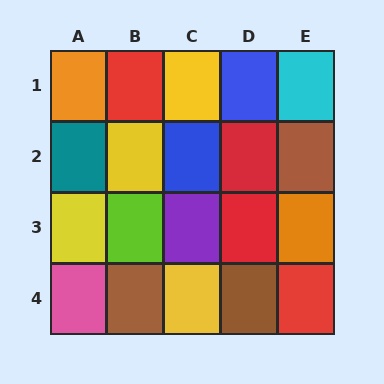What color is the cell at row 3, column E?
Orange.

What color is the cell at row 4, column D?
Brown.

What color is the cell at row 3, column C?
Purple.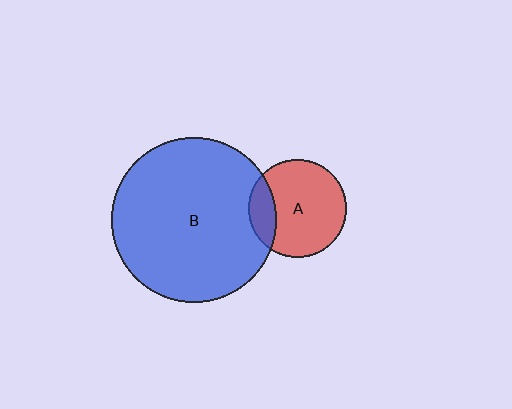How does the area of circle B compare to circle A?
Approximately 2.8 times.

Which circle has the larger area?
Circle B (blue).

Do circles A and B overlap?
Yes.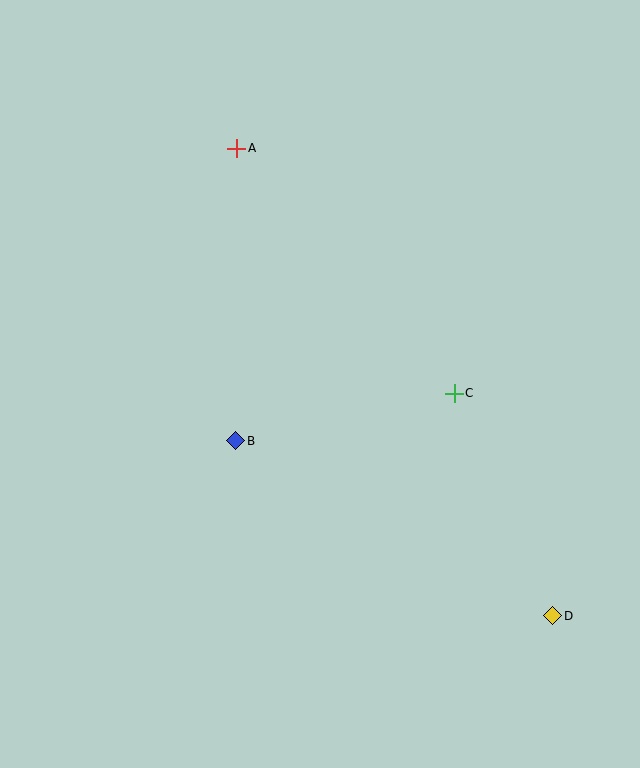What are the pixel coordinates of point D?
Point D is at (553, 616).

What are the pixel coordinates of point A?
Point A is at (237, 148).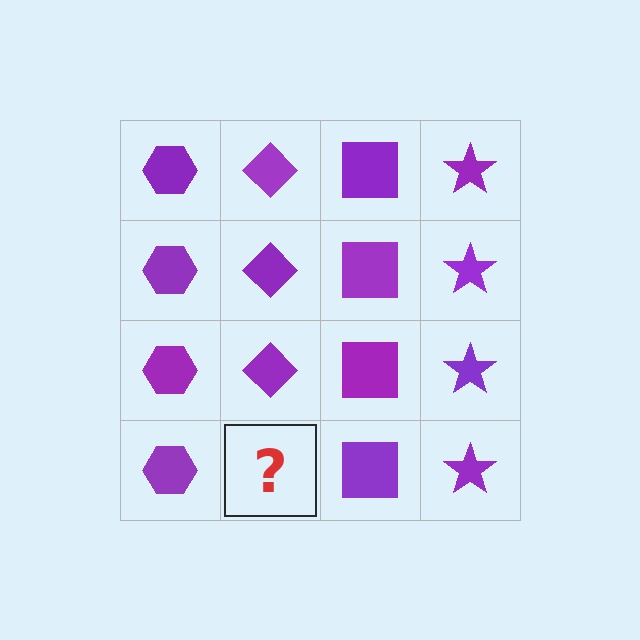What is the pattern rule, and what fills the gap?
The rule is that each column has a consistent shape. The gap should be filled with a purple diamond.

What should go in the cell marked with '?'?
The missing cell should contain a purple diamond.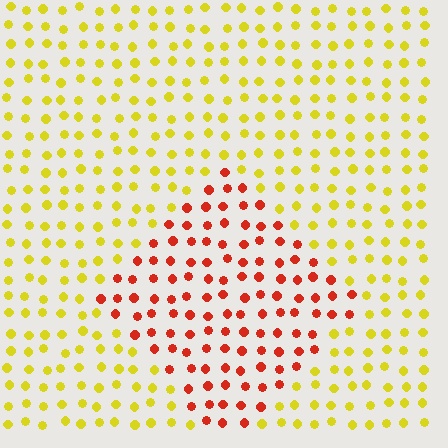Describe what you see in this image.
The image is filled with small yellow elements in a uniform arrangement. A diamond-shaped region is visible where the elements are tinted to a slightly different hue, forming a subtle color boundary.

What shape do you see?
I see a diamond.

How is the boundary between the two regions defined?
The boundary is defined purely by a slight shift in hue (about 56 degrees). Spacing, size, and orientation are identical on both sides.